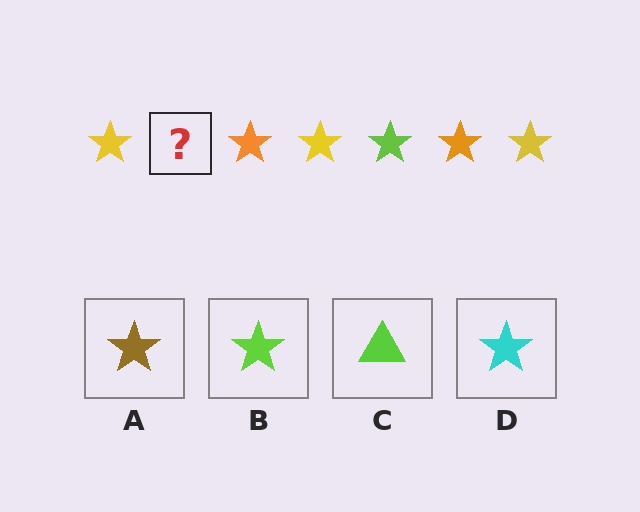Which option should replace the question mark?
Option B.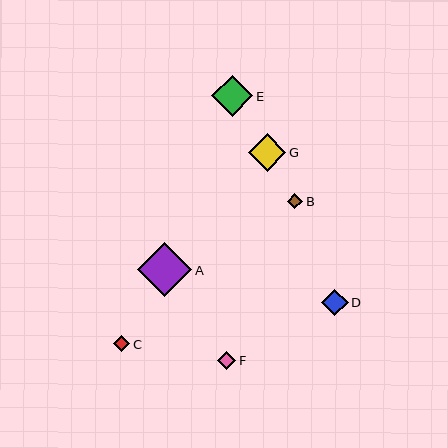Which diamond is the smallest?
Diamond B is the smallest with a size of approximately 15 pixels.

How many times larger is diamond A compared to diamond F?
Diamond A is approximately 3.0 times the size of diamond F.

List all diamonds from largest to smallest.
From largest to smallest: A, E, G, D, F, C, B.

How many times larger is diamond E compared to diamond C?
Diamond E is approximately 2.6 times the size of diamond C.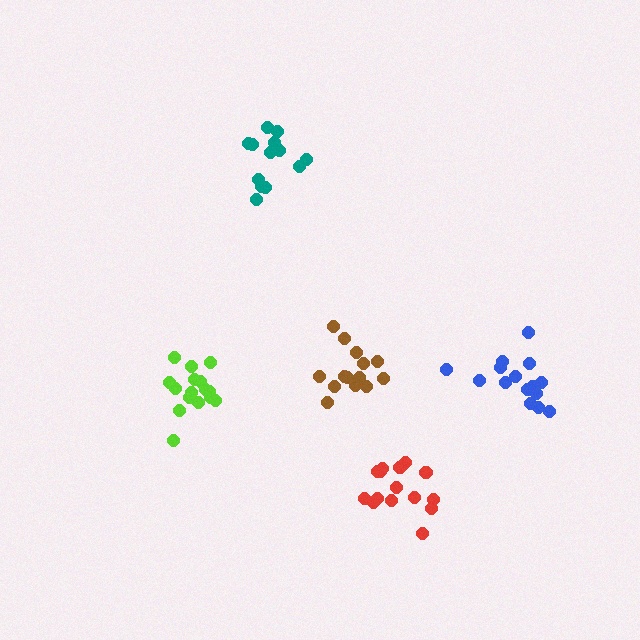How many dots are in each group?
Group 1: 15 dots, Group 2: 14 dots, Group 3: 16 dots, Group 4: 13 dots, Group 5: 16 dots (74 total).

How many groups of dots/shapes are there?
There are 5 groups.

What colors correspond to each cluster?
The clusters are colored: blue, brown, red, teal, lime.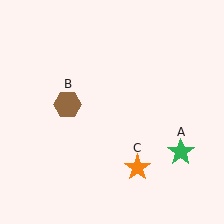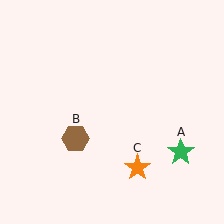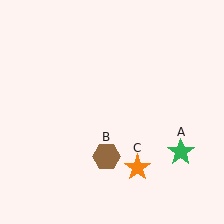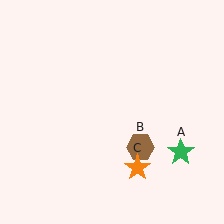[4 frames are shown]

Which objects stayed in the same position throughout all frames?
Green star (object A) and orange star (object C) remained stationary.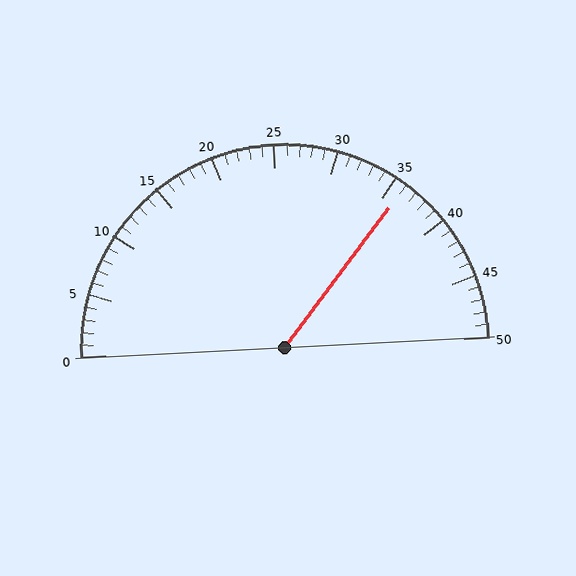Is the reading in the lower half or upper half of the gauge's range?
The reading is in the upper half of the range (0 to 50).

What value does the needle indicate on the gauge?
The needle indicates approximately 36.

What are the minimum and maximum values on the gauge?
The gauge ranges from 0 to 50.